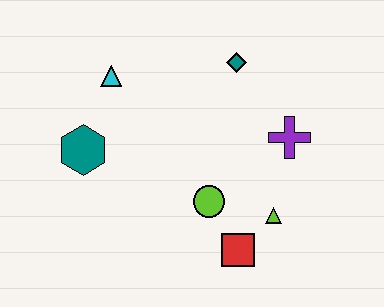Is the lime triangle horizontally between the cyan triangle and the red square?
No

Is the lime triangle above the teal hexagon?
No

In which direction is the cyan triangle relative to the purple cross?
The cyan triangle is to the left of the purple cross.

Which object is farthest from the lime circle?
The cyan triangle is farthest from the lime circle.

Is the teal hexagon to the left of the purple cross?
Yes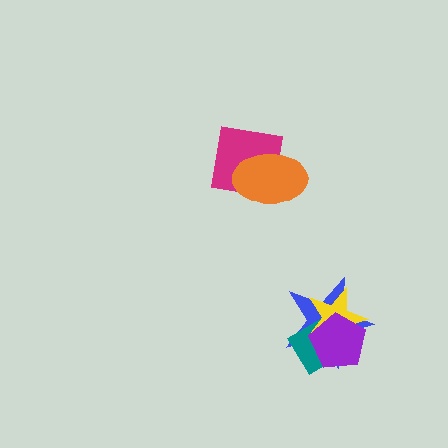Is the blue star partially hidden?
Yes, it is partially covered by another shape.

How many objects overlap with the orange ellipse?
1 object overlaps with the orange ellipse.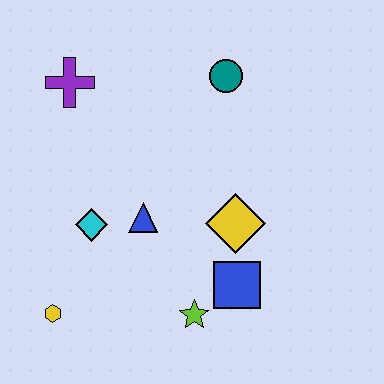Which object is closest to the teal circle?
The yellow diamond is closest to the teal circle.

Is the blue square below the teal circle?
Yes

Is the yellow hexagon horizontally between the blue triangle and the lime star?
No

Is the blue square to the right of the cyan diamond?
Yes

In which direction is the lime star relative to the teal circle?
The lime star is below the teal circle.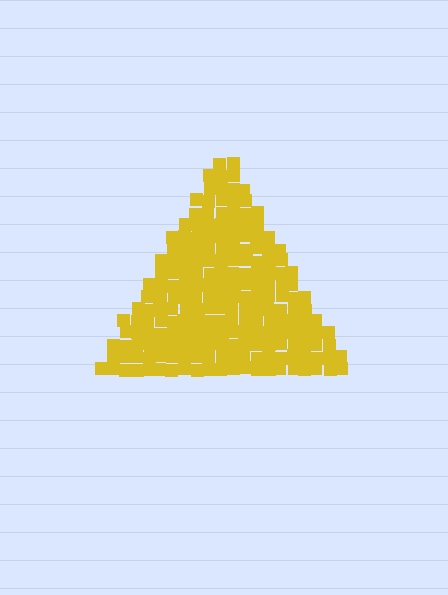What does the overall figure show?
The overall figure shows a triangle.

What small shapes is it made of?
It is made of small squares.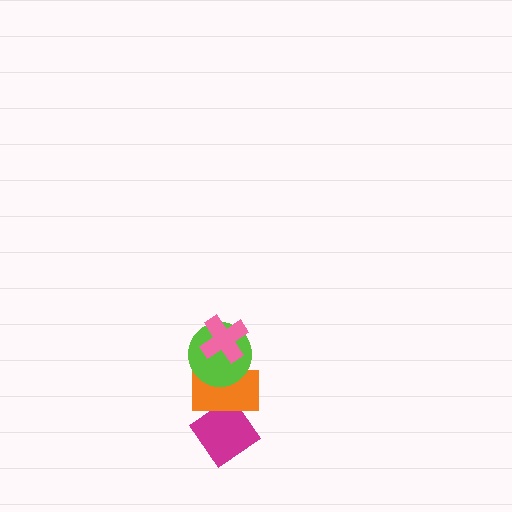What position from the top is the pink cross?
The pink cross is 1st from the top.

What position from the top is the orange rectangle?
The orange rectangle is 3rd from the top.